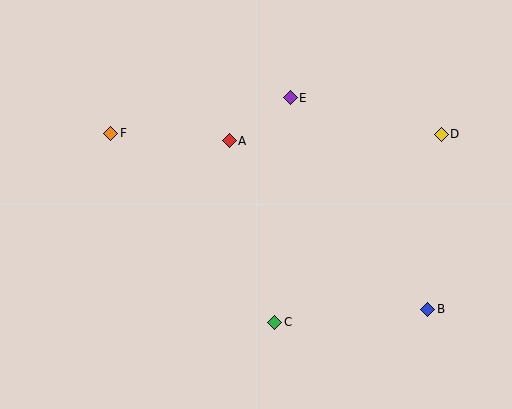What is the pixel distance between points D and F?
The distance between D and F is 331 pixels.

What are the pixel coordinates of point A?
Point A is at (229, 141).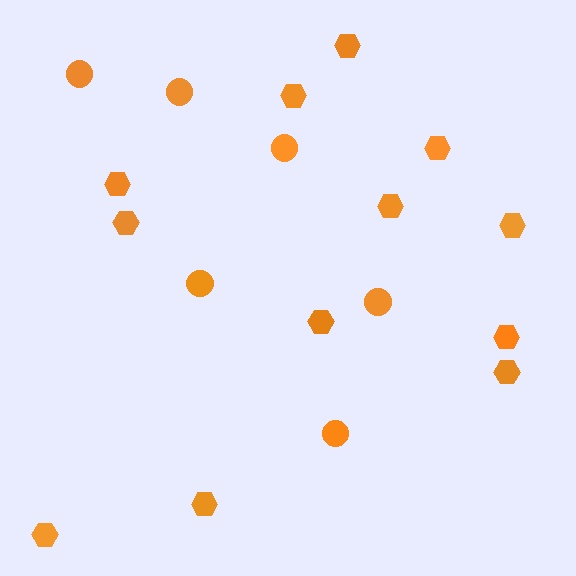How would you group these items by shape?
There are 2 groups: one group of hexagons (12) and one group of circles (6).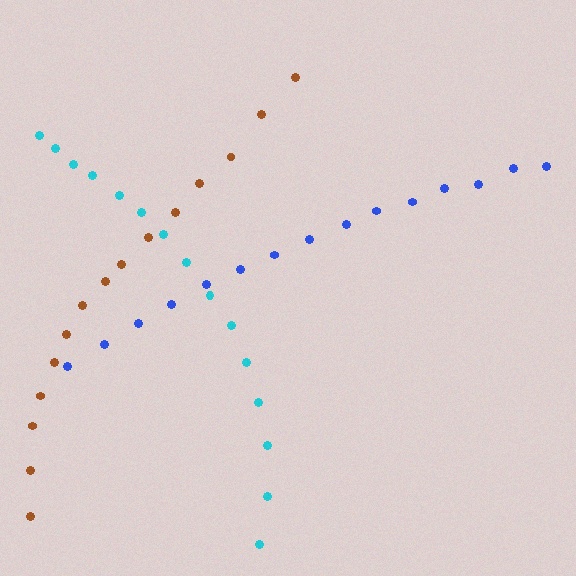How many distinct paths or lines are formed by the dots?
There are 3 distinct paths.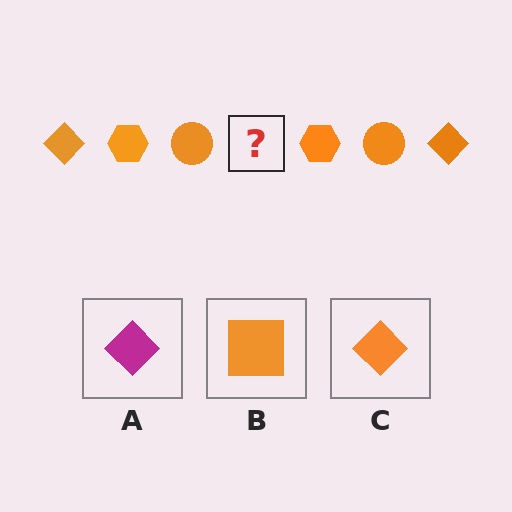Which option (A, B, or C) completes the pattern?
C.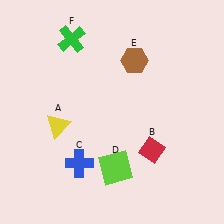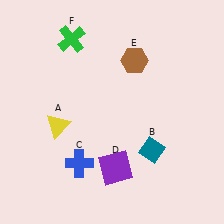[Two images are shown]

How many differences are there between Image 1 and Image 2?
There are 2 differences between the two images.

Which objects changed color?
B changed from red to teal. D changed from lime to purple.